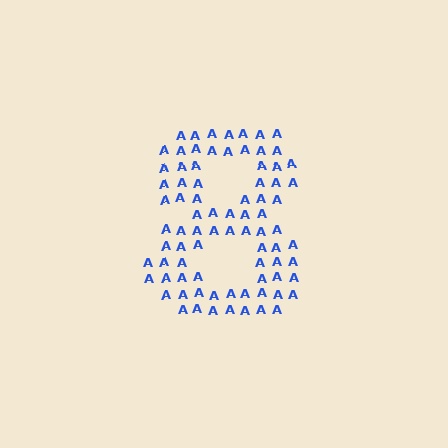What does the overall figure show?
The overall figure shows the digit 8.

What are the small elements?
The small elements are letter A's.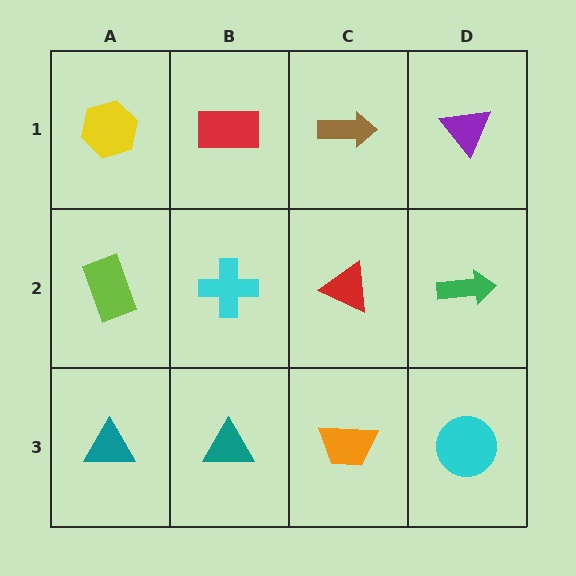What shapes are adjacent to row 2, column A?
A yellow hexagon (row 1, column A), a teal triangle (row 3, column A), a cyan cross (row 2, column B).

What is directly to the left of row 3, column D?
An orange trapezoid.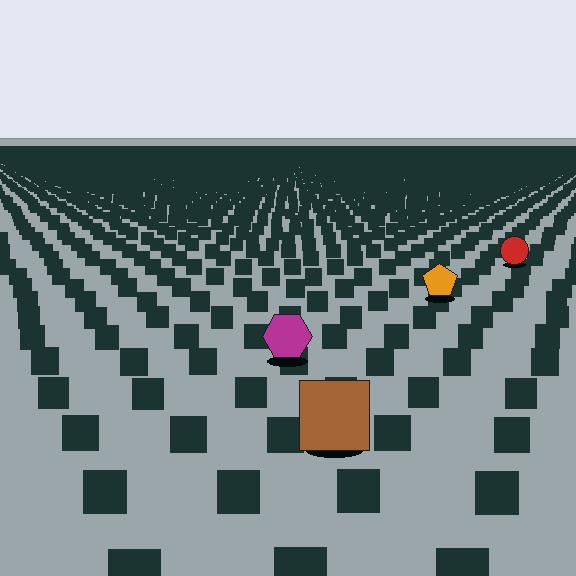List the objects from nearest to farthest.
From nearest to farthest: the brown square, the magenta hexagon, the orange pentagon, the red circle.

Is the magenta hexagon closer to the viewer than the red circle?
Yes. The magenta hexagon is closer — you can tell from the texture gradient: the ground texture is coarser near it.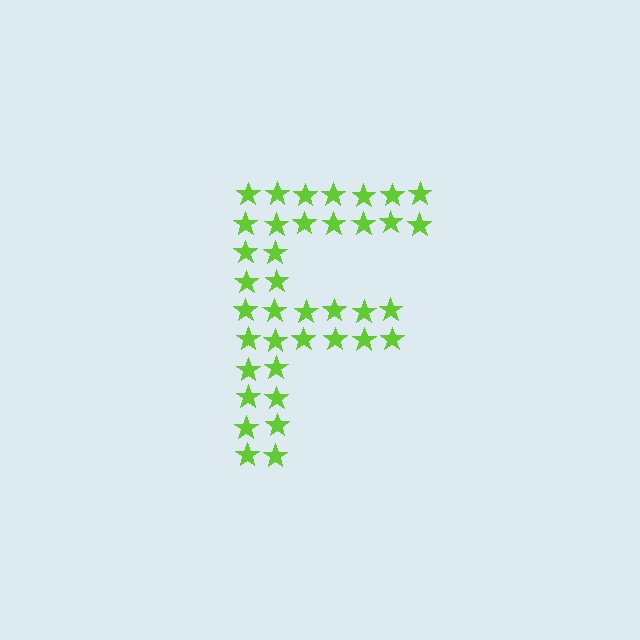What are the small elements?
The small elements are stars.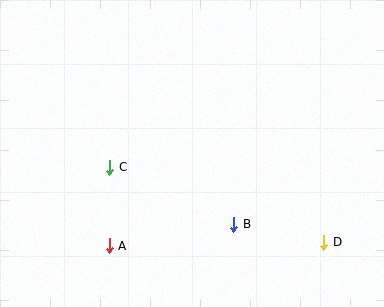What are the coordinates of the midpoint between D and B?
The midpoint between D and B is at (279, 233).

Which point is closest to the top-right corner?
Point D is closest to the top-right corner.